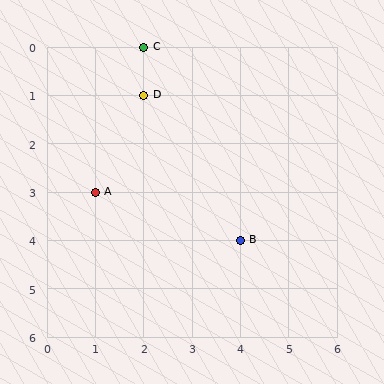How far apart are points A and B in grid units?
Points A and B are 3 columns and 1 row apart (about 3.2 grid units diagonally).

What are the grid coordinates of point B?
Point B is at grid coordinates (4, 4).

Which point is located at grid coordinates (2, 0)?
Point C is at (2, 0).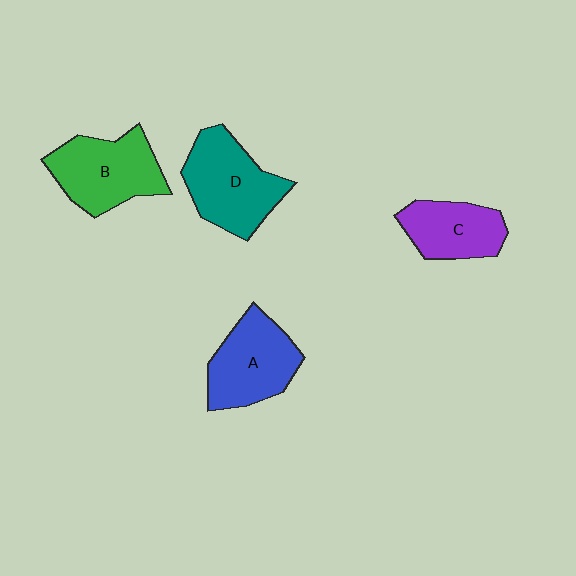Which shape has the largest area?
Shape D (teal).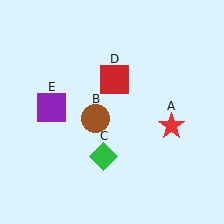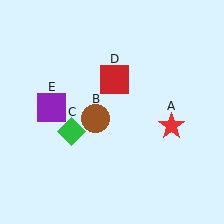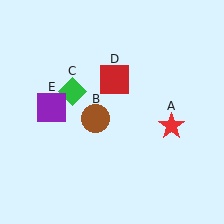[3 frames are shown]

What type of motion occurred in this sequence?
The green diamond (object C) rotated clockwise around the center of the scene.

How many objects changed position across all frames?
1 object changed position: green diamond (object C).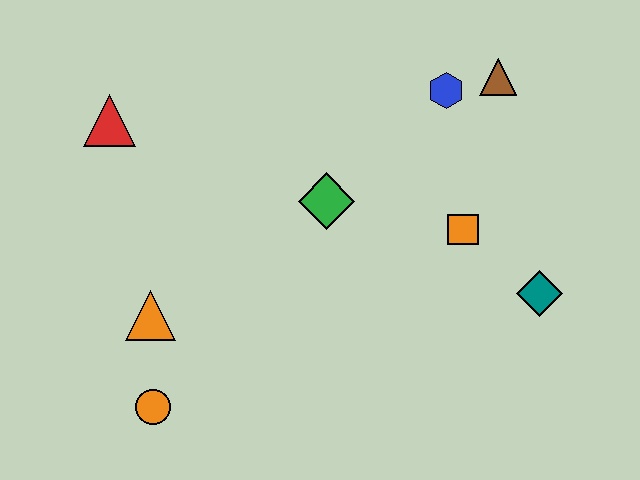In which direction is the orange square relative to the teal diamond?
The orange square is to the left of the teal diamond.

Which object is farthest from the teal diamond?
The red triangle is farthest from the teal diamond.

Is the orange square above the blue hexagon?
No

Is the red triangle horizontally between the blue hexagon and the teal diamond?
No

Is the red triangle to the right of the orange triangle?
No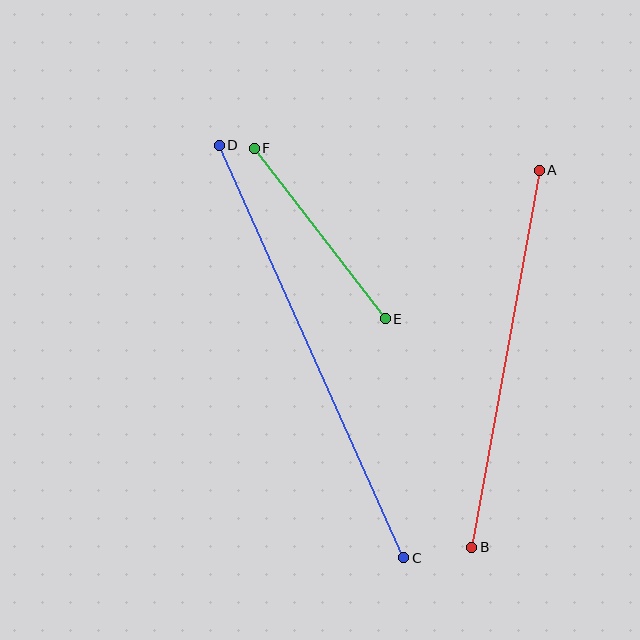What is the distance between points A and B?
The distance is approximately 382 pixels.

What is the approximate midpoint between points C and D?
The midpoint is at approximately (311, 351) pixels.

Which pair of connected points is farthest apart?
Points C and D are farthest apart.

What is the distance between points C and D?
The distance is approximately 452 pixels.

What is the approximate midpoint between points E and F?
The midpoint is at approximately (320, 233) pixels.